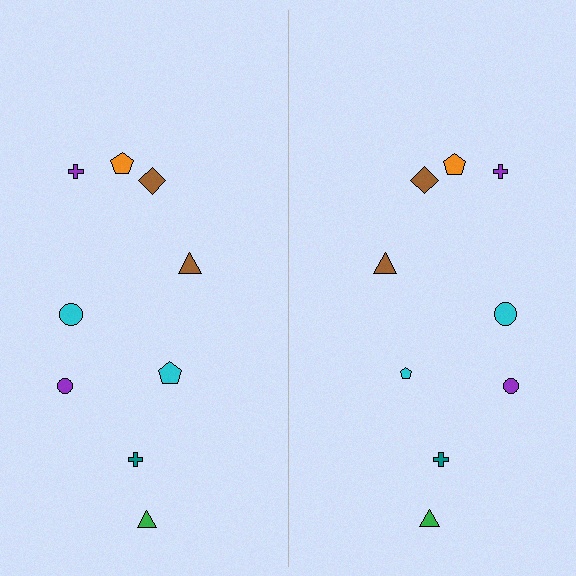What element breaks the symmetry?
The cyan pentagon on the right side has a different size than its mirror counterpart.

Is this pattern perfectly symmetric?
No, the pattern is not perfectly symmetric. The cyan pentagon on the right side has a different size than its mirror counterpart.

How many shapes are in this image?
There are 18 shapes in this image.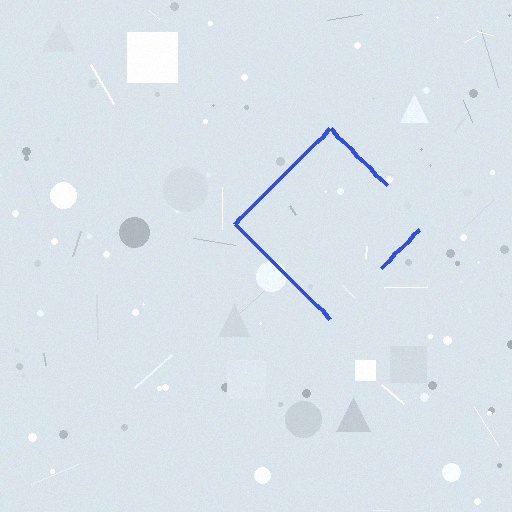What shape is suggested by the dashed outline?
The dashed outline suggests a diamond.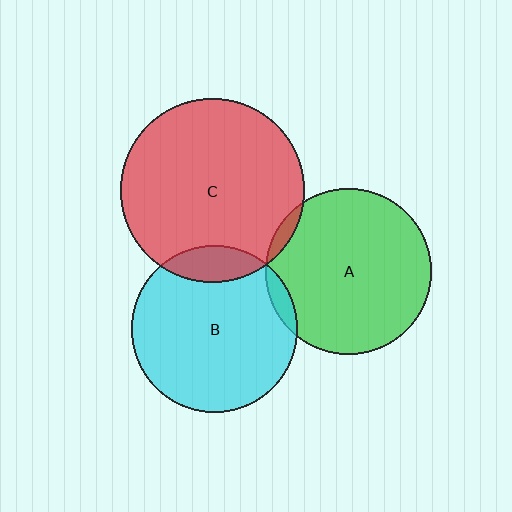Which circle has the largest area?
Circle C (red).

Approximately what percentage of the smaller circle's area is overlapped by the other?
Approximately 5%.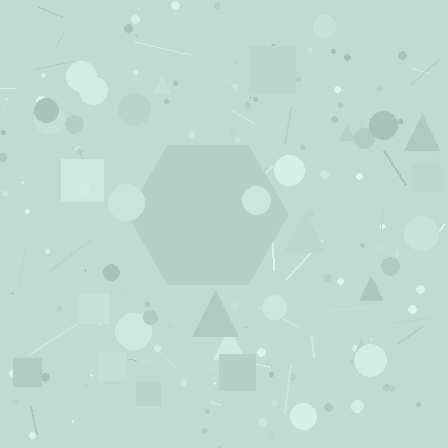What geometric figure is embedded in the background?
A hexagon is embedded in the background.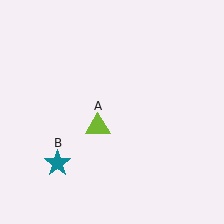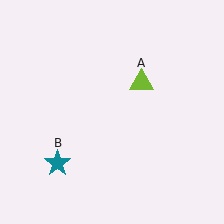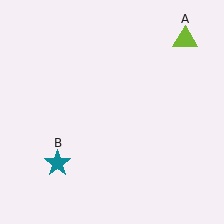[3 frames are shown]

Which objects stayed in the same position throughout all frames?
Teal star (object B) remained stationary.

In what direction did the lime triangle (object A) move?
The lime triangle (object A) moved up and to the right.